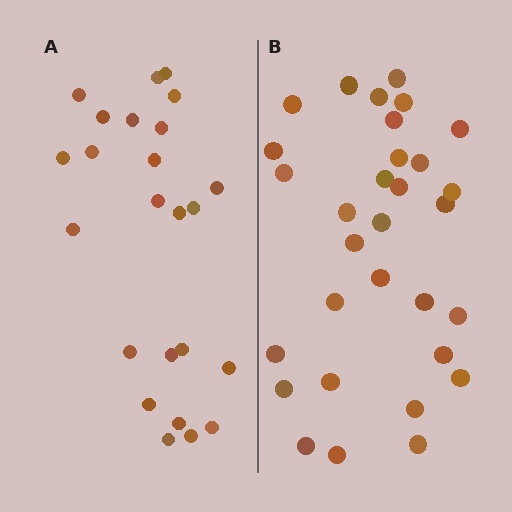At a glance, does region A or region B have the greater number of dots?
Region B (the right region) has more dots.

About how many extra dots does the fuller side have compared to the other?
Region B has roughly 8 or so more dots than region A.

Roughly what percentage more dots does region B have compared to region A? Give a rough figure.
About 30% more.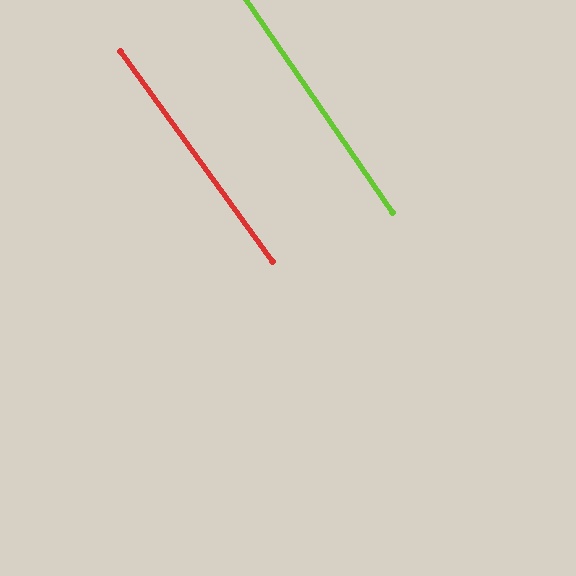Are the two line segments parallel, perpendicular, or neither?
Parallel — their directions differ by only 1.5°.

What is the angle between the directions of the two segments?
Approximately 1 degree.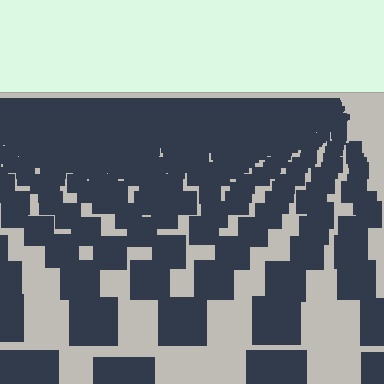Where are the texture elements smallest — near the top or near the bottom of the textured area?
Near the top.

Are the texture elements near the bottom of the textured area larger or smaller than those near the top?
Larger. Near the bottom, elements are closer to the viewer and appear at a bigger on-screen size.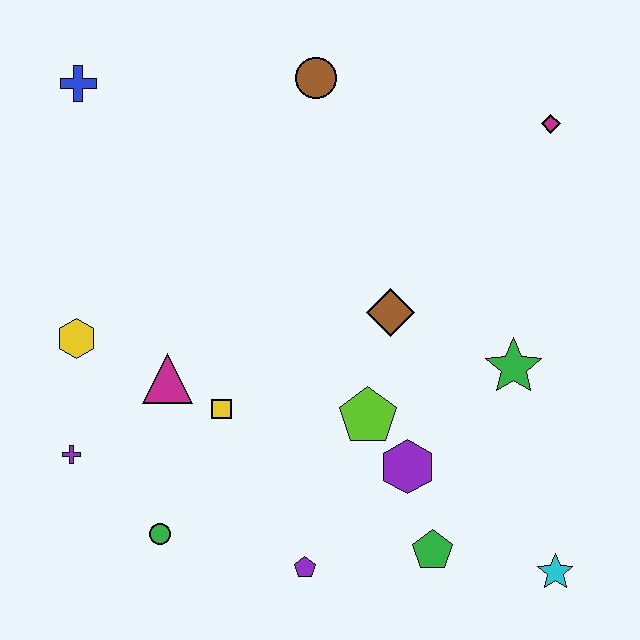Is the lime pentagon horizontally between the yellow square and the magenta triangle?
No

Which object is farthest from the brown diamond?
The blue cross is farthest from the brown diamond.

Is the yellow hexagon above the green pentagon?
Yes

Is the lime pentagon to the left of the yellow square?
No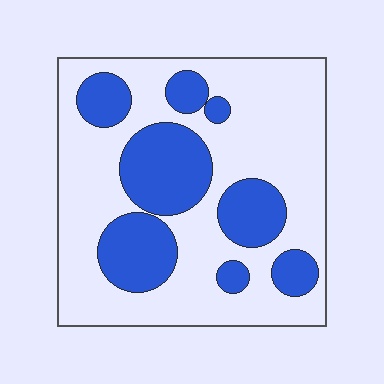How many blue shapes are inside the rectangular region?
8.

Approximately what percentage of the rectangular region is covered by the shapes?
Approximately 30%.